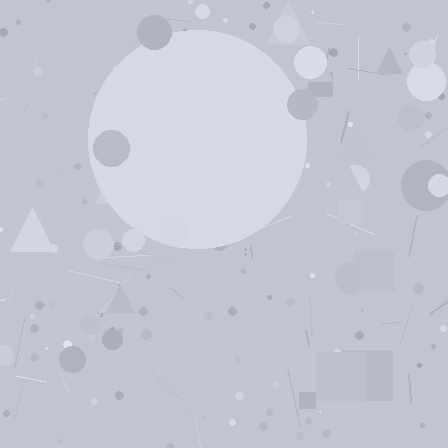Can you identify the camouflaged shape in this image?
The camouflaged shape is a circle.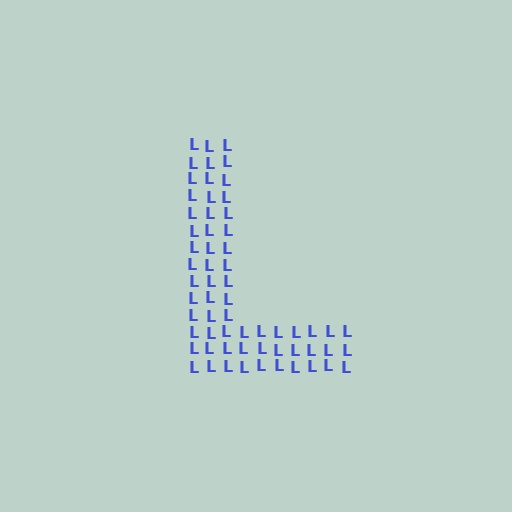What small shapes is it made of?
It is made of small letter L's.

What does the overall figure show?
The overall figure shows the letter L.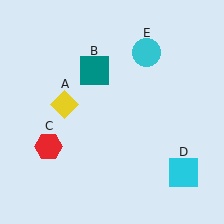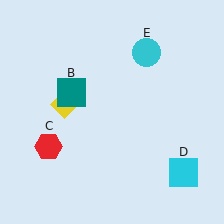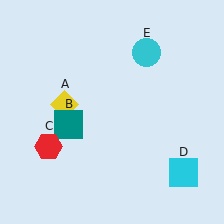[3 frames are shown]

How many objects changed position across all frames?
1 object changed position: teal square (object B).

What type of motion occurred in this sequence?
The teal square (object B) rotated counterclockwise around the center of the scene.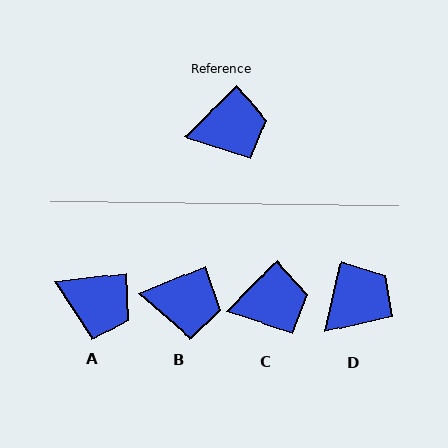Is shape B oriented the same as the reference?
No, it is off by about 23 degrees.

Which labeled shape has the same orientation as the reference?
C.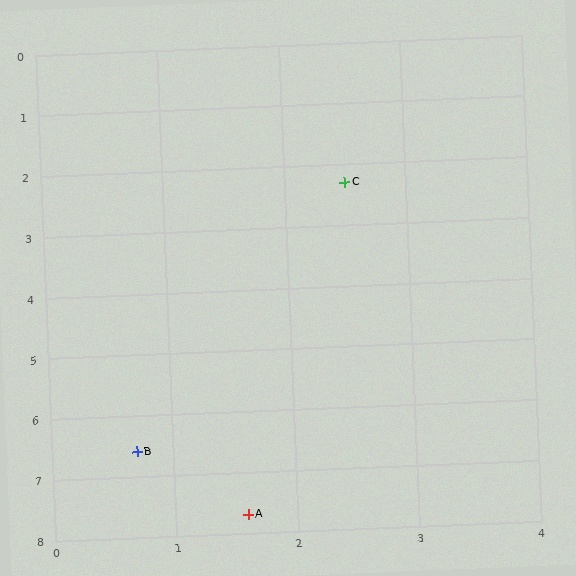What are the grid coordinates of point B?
Point B is at approximately (0.7, 6.6).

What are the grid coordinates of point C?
Point C is at approximately (2.5, 2.3).